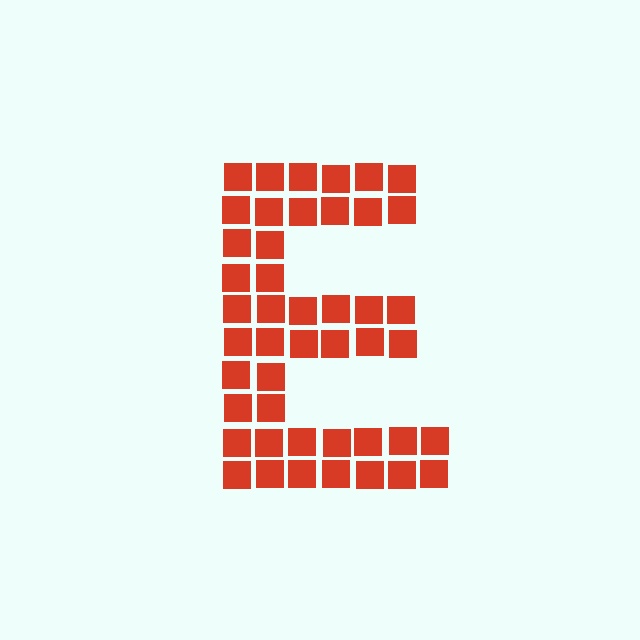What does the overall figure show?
The overall figure shows the letter E.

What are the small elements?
The small elements are squares.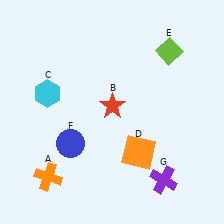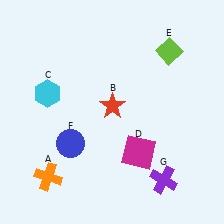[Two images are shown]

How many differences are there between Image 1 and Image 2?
There is 1 difference between the two images.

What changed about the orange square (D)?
In Image 1, D is orange. In Image 2, it changed to magenta.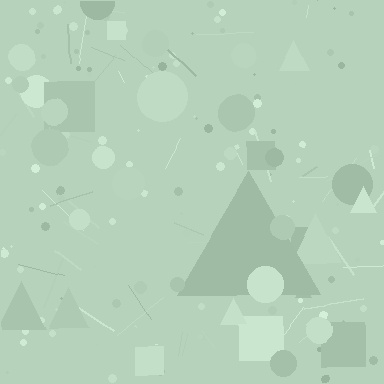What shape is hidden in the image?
A triangle is hidden in the image.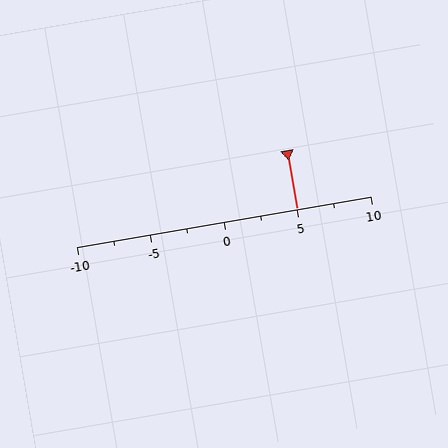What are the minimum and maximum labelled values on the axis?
The axis runs from -10 to 10.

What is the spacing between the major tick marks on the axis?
The major ticks are spaced 5 apart.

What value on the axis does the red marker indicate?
The marker indicates approximately 5.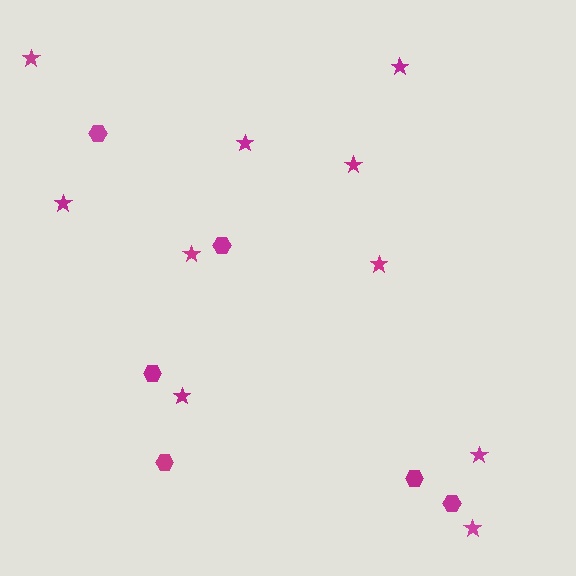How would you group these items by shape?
There are 2 groups: one group of hexagons (6) and one group of stars (10).